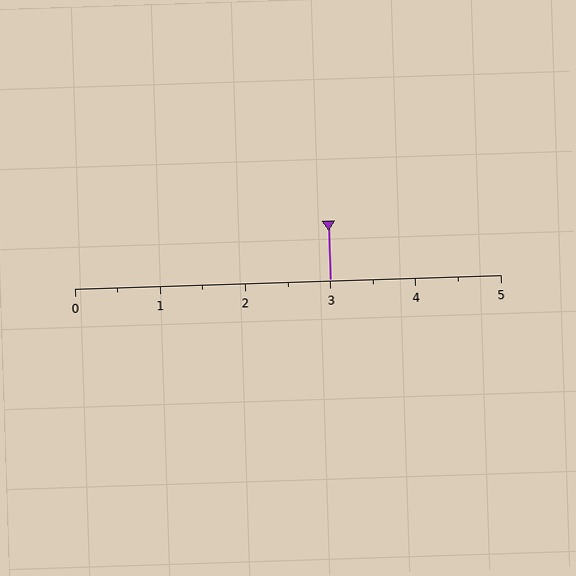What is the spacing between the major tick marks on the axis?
The major ticks are spaced 1 apart.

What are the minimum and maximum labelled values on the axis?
The axis runs from 0 to 5.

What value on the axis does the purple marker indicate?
The marker indicates approximately 3.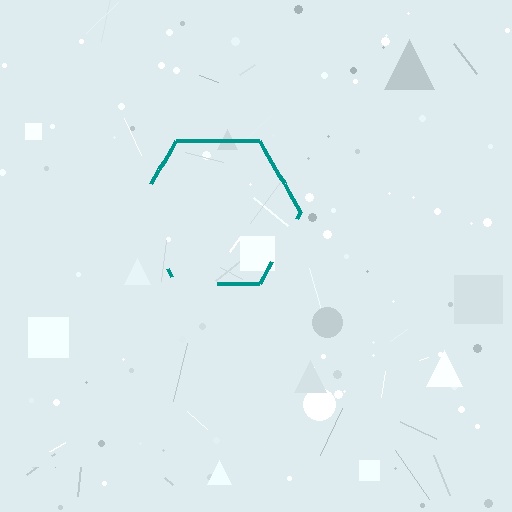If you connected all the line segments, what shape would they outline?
They would outline a hexagon.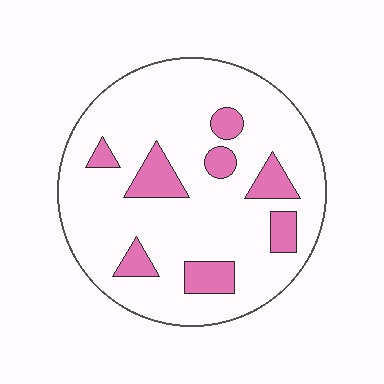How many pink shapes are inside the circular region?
8.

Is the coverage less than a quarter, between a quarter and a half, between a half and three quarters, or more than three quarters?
Less than a quarter.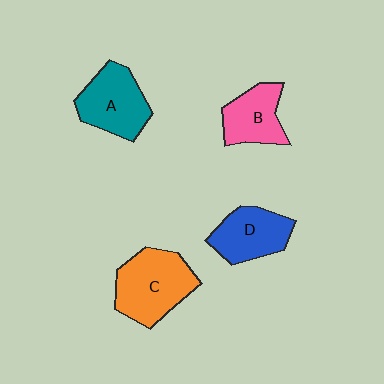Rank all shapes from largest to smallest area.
From largest to smallest: C (orange), A (teal), D (blue), B (pink).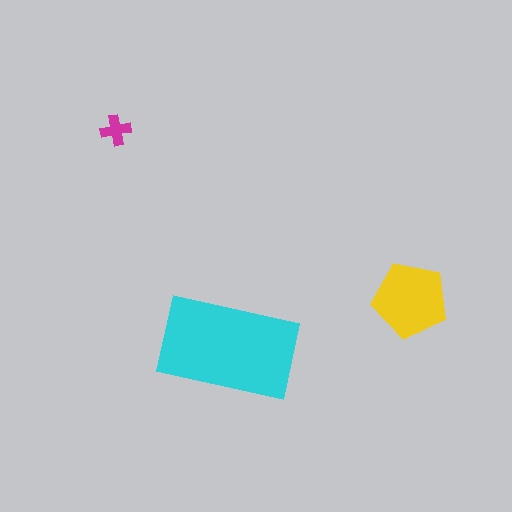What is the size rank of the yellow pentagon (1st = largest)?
2nd.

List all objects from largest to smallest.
The cyan rectangle, the yellow pentagon, the magenta cross.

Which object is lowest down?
The cyan rectangle is bottommost.